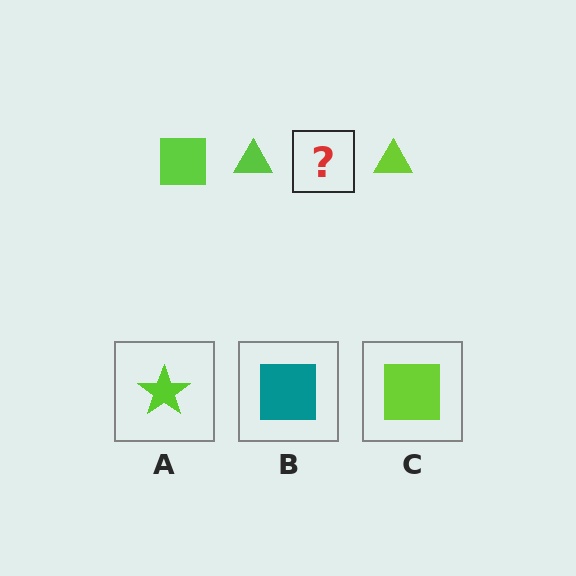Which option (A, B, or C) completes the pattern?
C.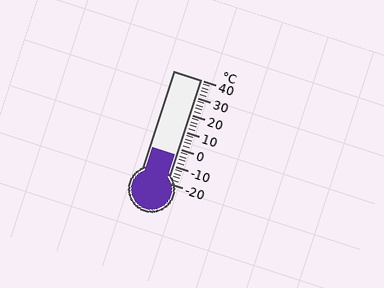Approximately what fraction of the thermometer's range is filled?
The thermometer is filled to approximately 25% of its range.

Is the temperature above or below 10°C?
The temperature is below 10°C.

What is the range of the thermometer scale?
The thermometer scale ranges from -20°C to 40°C.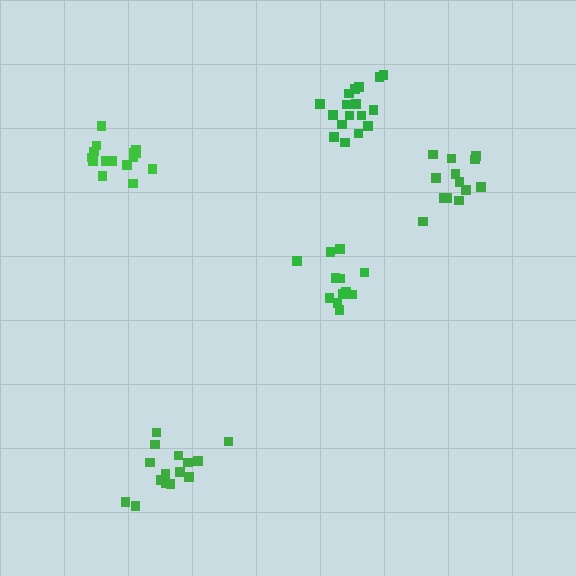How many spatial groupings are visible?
There are 5 spatial groupings.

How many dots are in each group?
Group 1: 12 dots, Group 2: 15 dots, Group 3: 17 dots, Group 4: 15 dots, Group 5: 13 dots (72 total).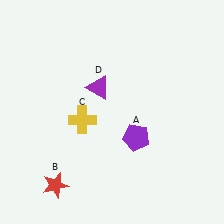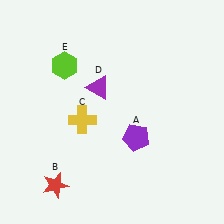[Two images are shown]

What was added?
A lime hexagon (E) was added in Image 2.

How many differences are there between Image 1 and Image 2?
There is 1 difference between the two images.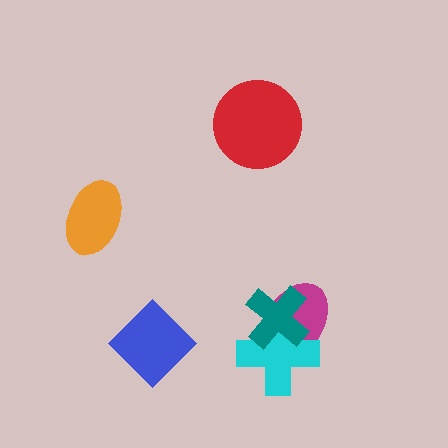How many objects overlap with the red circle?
0 objects overlap with the red circle.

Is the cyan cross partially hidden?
Yes, it is partially covered by another shape.